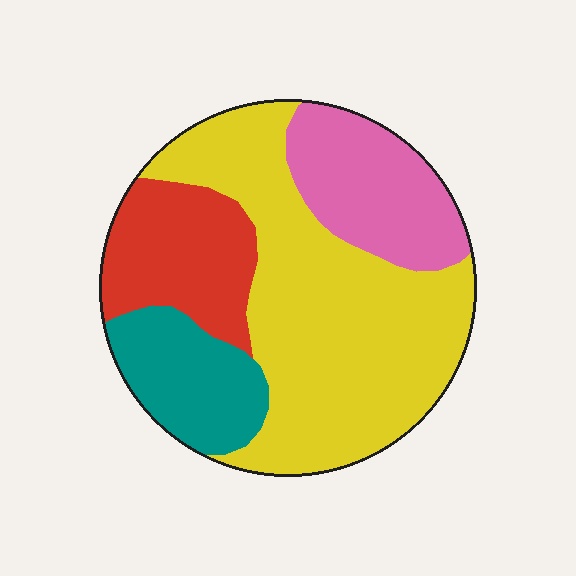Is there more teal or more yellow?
Yellow.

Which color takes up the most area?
Yellow, at roughly 50%.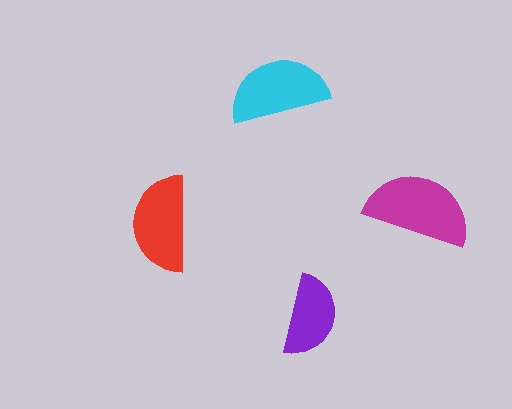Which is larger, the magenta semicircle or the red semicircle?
The magenta one.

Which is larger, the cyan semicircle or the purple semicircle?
The cyan one.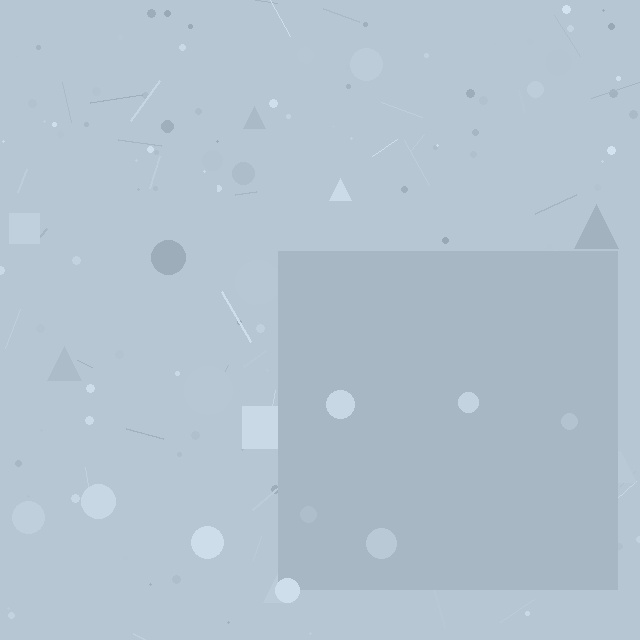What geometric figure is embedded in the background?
A square is embedded in the background.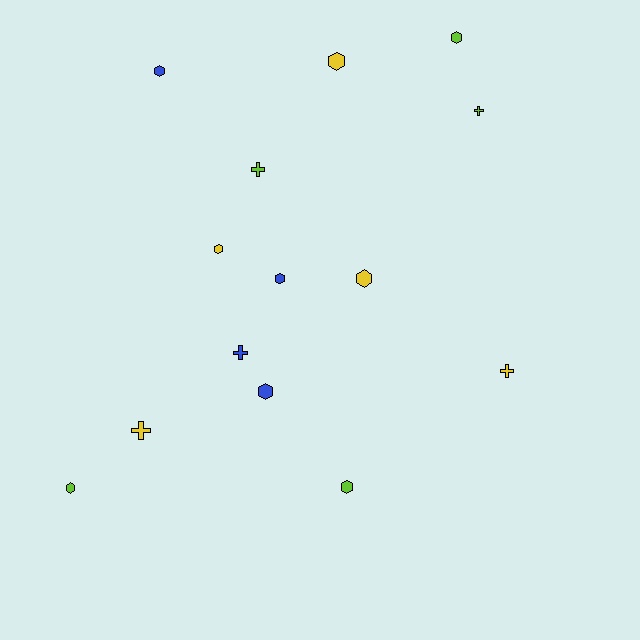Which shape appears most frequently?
Hexagon, with 9 objects.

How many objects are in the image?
There are 14 objects.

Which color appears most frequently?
Lime, with 5 objects.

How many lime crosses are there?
There are 2 lime crosses.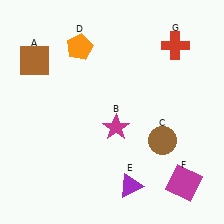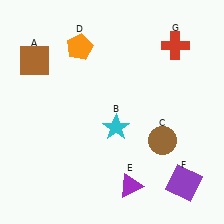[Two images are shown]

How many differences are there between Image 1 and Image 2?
There are 2 differences between the two images.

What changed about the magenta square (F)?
In Image 1, F is magenta. In Image 2, it changed to purple.